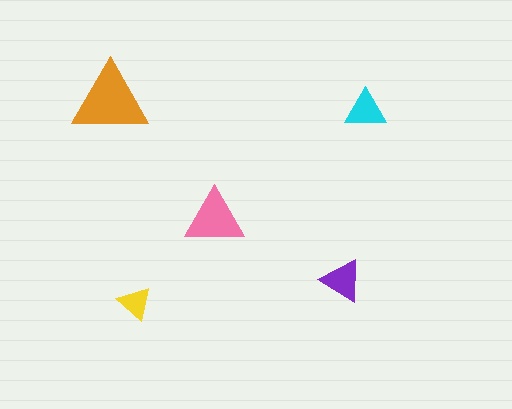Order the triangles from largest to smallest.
the orange one, the pink one, the purple one, the cyan one, the yellow one.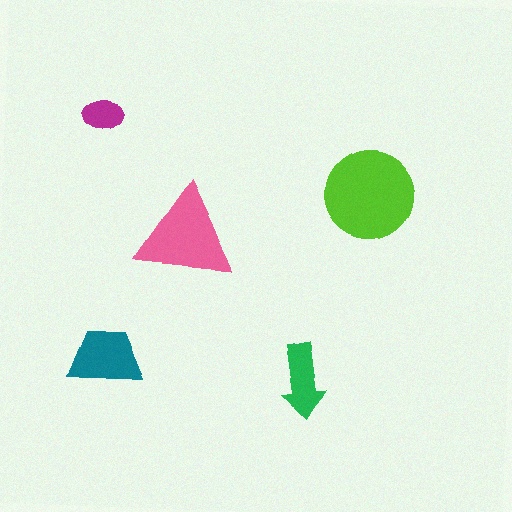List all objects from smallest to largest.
The magenta ellipse, the green arrow, the teal trapezoid, the pink triangle, the lime circle.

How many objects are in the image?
There are 5 objects in the image.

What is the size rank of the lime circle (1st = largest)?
1st.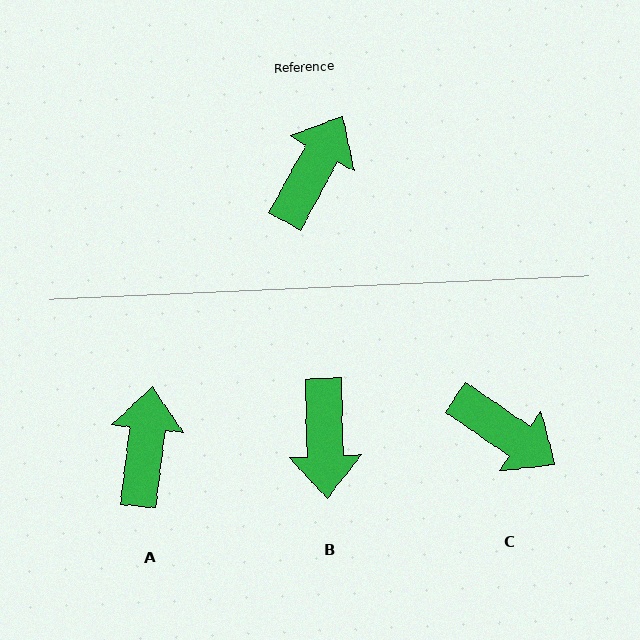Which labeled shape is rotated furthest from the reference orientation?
B, about 149 degrees away.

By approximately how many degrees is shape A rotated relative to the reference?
Approximately 22 degrees counter-clockwise.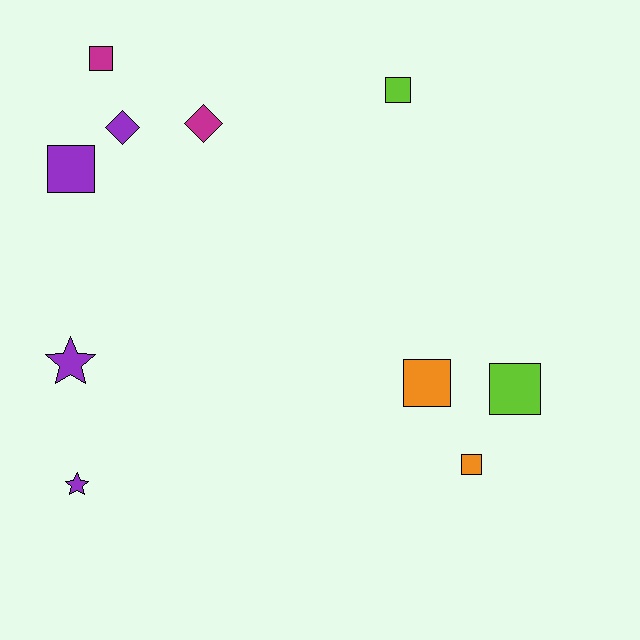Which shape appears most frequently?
Square, with 6 objects.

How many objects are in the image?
There are 10 objects.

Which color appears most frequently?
Purple, with 4 objects.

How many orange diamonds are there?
There are no orange diamonds.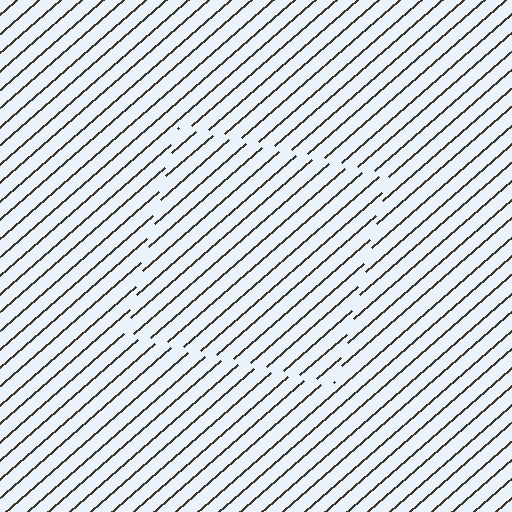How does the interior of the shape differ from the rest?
The interior of the shape contains the same grating, shifted by half a period — the contour is defined by the phase discontinuity where line-ends from the inner and outer gratings abut.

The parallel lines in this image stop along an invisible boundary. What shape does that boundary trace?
An illusory square. The interior of the shape contains the same grating, shifted by half a period — the contour is defined by the phase discontinuity where line-ends from the inner and outer gratings abut.